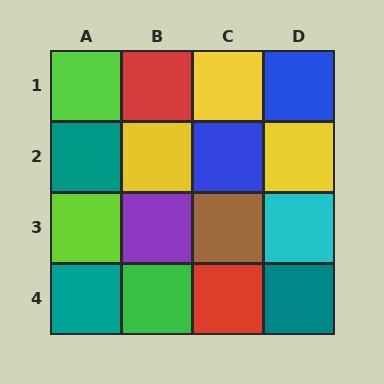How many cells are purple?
1 cell is purple.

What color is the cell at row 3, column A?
Lime.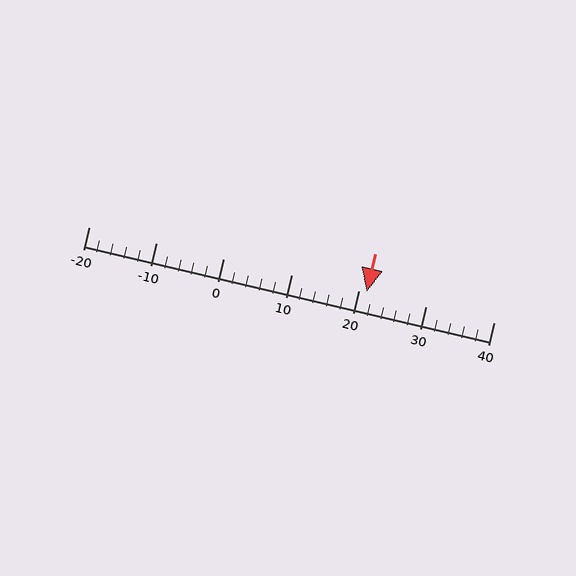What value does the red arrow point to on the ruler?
The red arrow points to approximately 21.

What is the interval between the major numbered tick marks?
The major tick marks are spaced 10 units apart.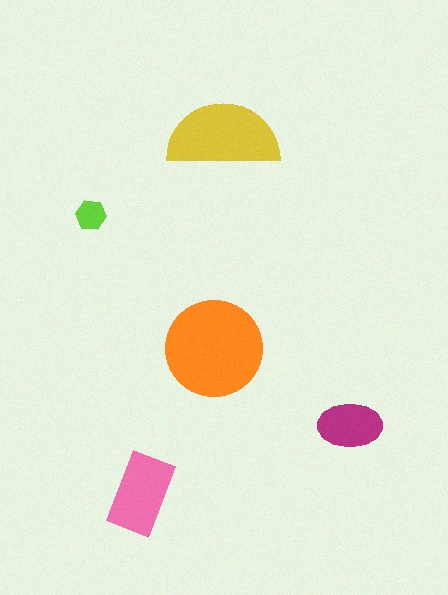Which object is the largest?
The orange circle.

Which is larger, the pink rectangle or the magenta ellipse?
The pink rectangle.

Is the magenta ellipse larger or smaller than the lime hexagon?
Larger.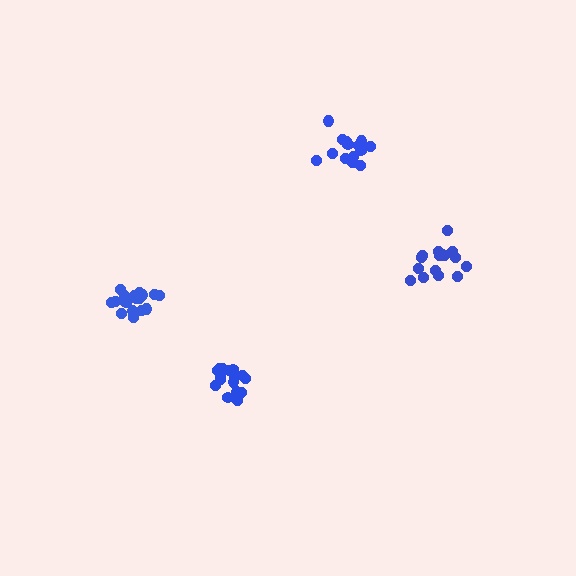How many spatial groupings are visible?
There are 4 spatial groupings.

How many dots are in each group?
Group 1: 19 dots, Group 2: 14 dots, Group 3: 18 dots, Group 4: 16 dots (67 total).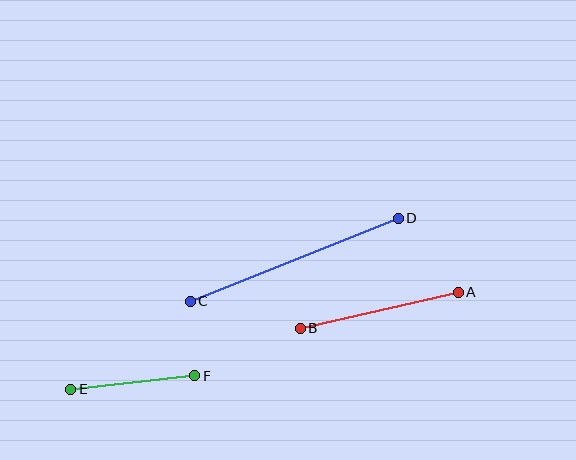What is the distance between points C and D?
The distance is approximately 224 pixels.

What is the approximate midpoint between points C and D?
The midpoint is at approximately (294, 260) pixels.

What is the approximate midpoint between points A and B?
The midpoint is at approximately (379, 310) pixels.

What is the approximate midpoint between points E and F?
The midpoint is at approximately (133, 383) pixels.